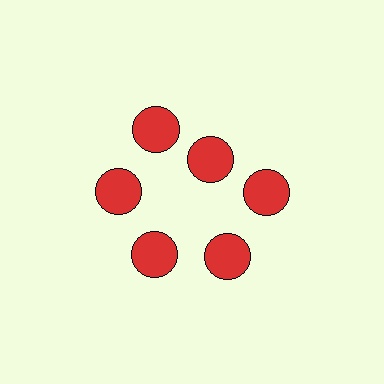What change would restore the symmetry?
The symmetry would be restored by moving it outward, back onto the ring so that all 6 circles sit at equal angles and equal distance from the center.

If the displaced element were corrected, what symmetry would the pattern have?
It would have 6-fold rotational symmetry — the pattern would map onto itself every 60 degrees.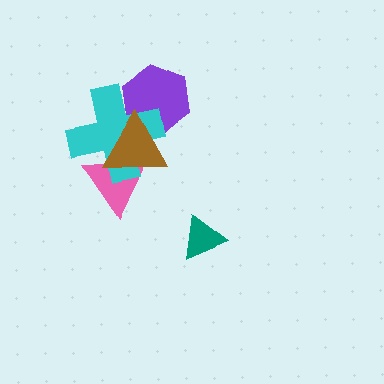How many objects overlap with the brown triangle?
3 objects overlap with the brown triangle.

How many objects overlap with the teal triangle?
0 objects overlap with the teal triangle.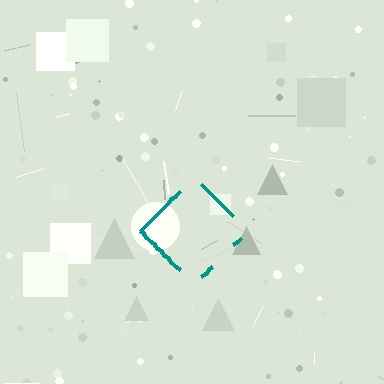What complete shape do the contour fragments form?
The contour fragments form a diamond.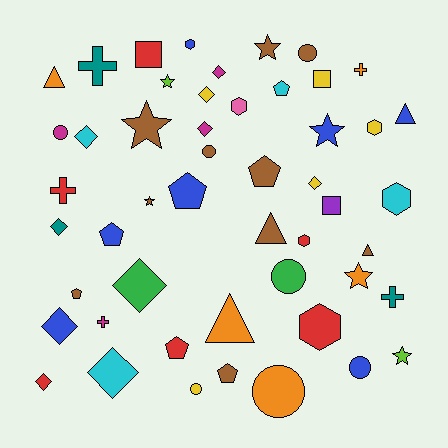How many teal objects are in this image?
There are 3 teal objects.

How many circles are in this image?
There are 7 circles.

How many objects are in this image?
There are 50 objects.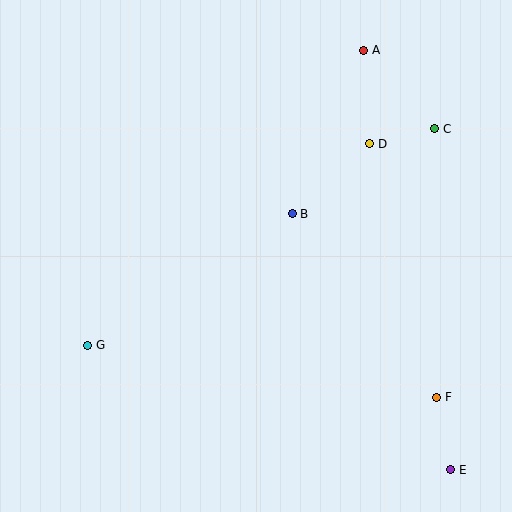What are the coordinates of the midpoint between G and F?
The midpoint between G and F is at (262, 371).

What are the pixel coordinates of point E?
Point E is at (451, 470).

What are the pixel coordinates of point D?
Point D is at (370, 144).